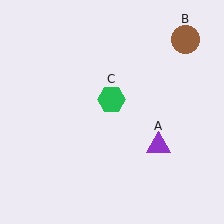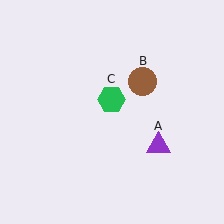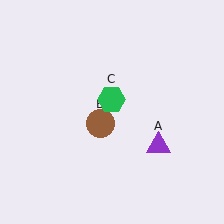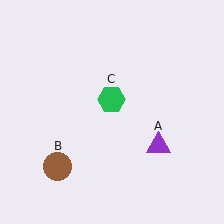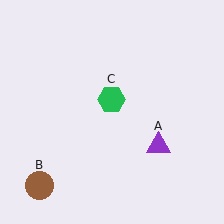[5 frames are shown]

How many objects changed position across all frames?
1 object changed position: brown circle (object B).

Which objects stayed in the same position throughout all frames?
Purple triangle (object A) and green hexagon (object C) remained stationary.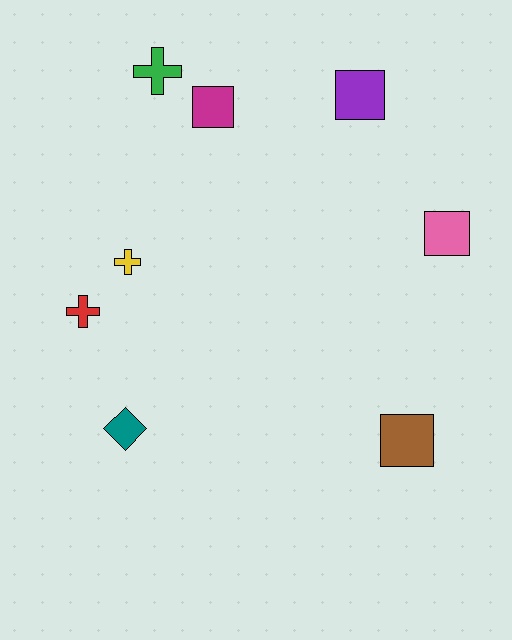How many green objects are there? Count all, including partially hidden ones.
There is 1 green object.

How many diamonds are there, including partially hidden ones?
There is 1 diamond.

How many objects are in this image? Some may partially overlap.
There are 8 objects.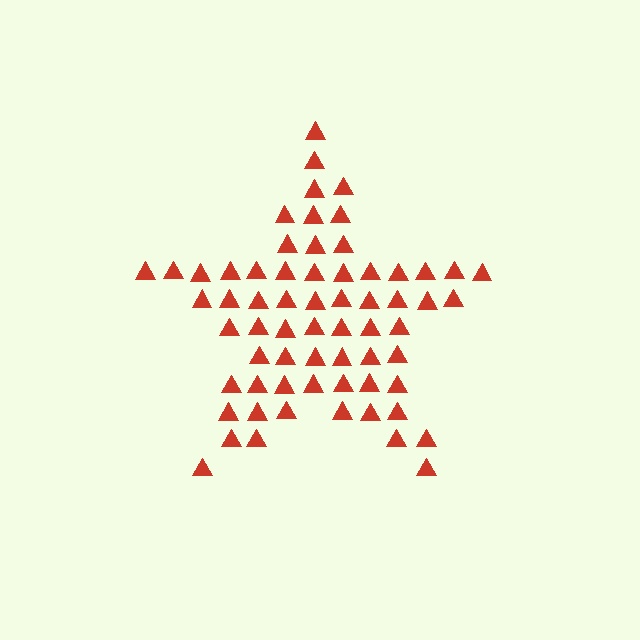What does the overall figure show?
The overall figure shows a star.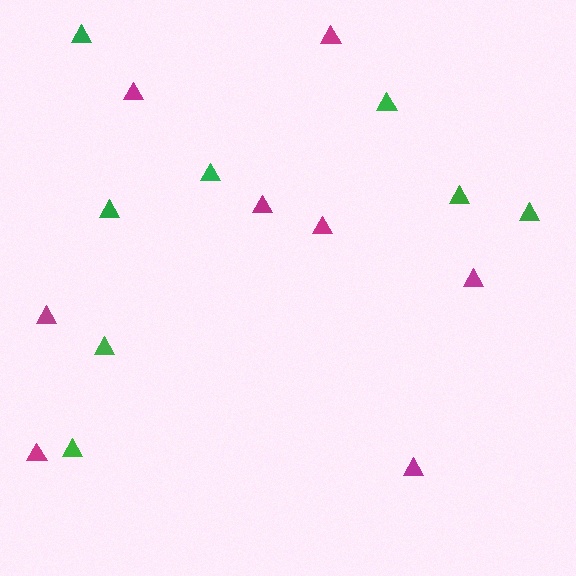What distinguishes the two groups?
There are 2 groups: one group of green triangles (8) and one group of magenta triangles (8).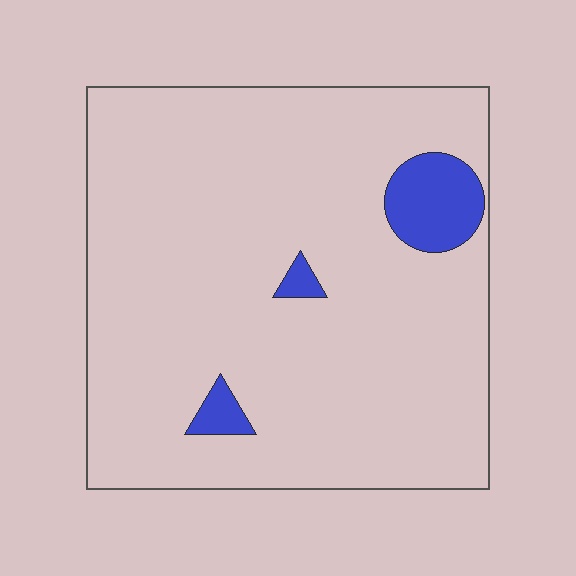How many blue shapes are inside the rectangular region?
3.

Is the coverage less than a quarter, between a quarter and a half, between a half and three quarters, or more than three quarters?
Less than a quarter.